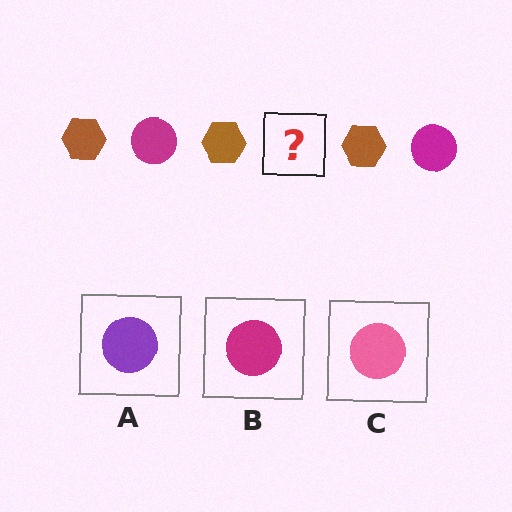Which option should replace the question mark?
Option B.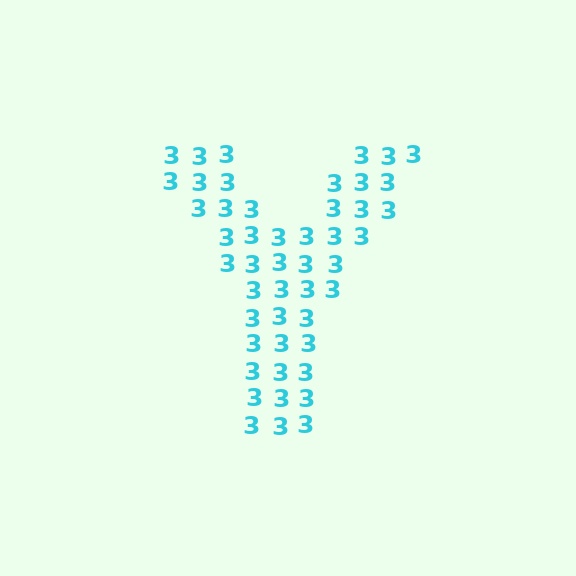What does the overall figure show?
The overall figure shows the letter Y.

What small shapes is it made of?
It is made of small digit 3's.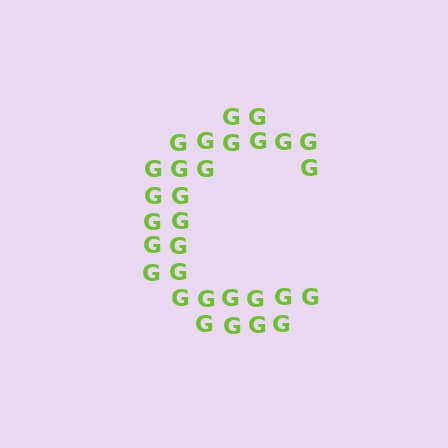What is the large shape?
The large shape is the letter C.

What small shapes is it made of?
It is made of small letter G's.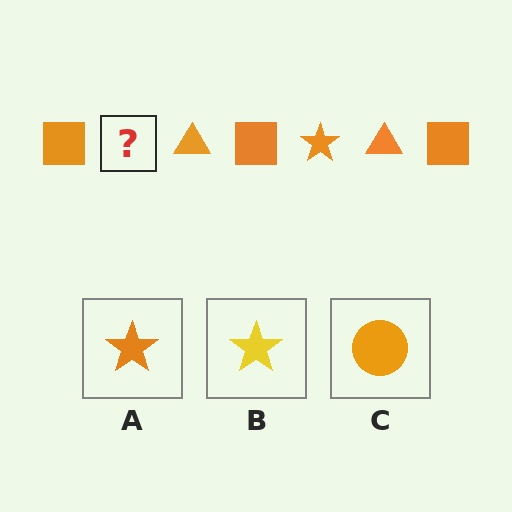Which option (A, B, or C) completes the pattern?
A.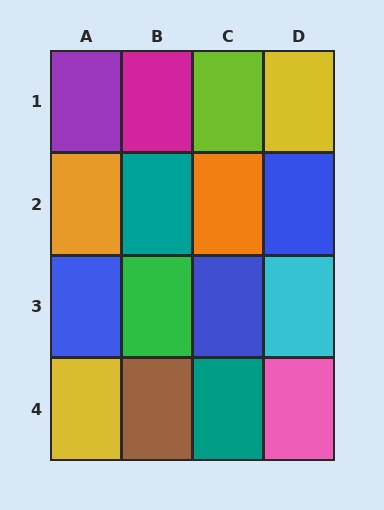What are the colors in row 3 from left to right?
Blue, green, blue, cyan.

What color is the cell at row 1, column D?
Yellow.